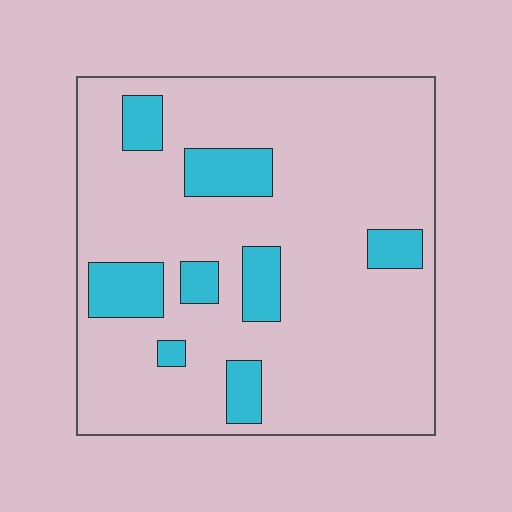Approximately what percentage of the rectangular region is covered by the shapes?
Approximately 15%.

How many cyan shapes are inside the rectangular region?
8.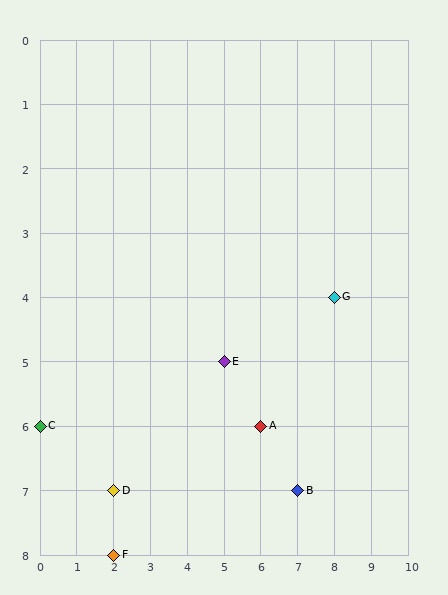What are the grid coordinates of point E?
Point E is at grid coordinates (5, 5).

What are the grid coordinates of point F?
Point F is at grid coordinates (2, 8).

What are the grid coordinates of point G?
Point G is at grid coordinates (8, 4).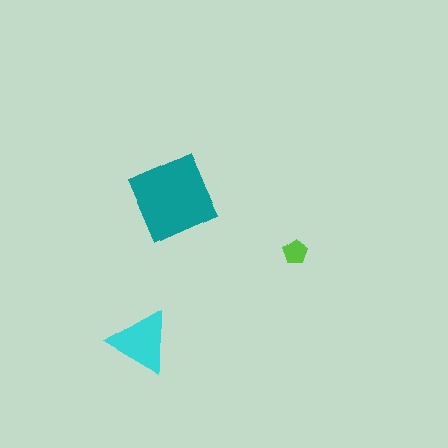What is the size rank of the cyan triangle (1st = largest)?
2nd.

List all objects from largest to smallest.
The teal diamond, the cyan triangle, the lime pentagon.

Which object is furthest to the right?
The lime pentagon is rightmost.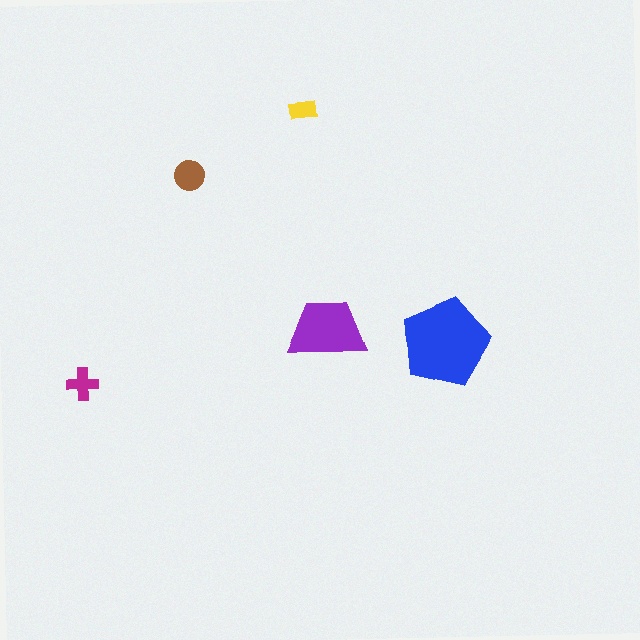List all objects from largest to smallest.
The blue pentagon, the purple trapezoid, the brown circle, the magenta cross, the yellow rectangle.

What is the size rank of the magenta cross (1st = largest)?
4th.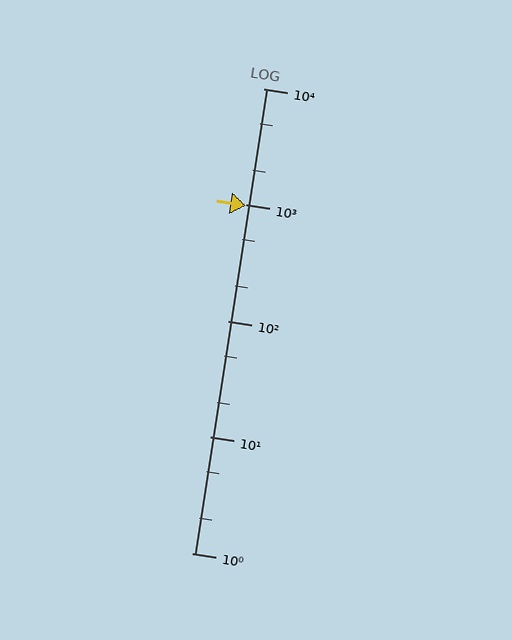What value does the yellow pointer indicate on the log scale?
The pointer indicates approximately 980.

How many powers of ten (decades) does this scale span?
The scale spans 4 decades, from 1 to 10000.